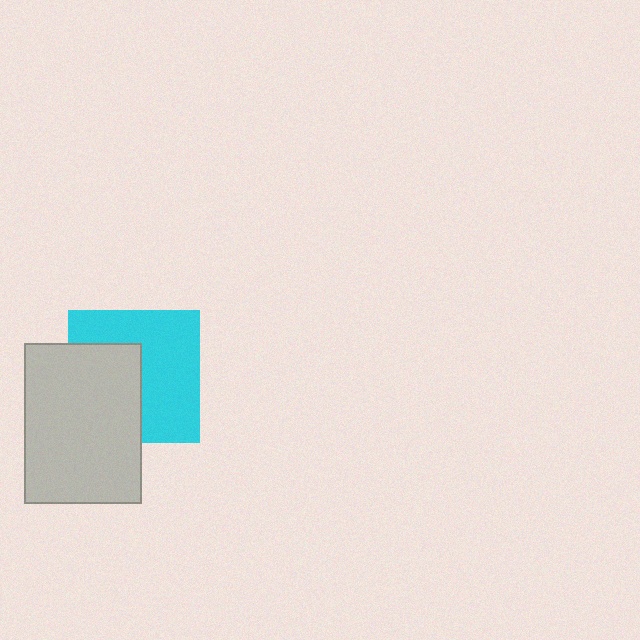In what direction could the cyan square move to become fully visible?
The cyan square could move right. That would shift it out from behind the light gray rectangle entirely.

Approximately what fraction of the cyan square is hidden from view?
Roughly 42% of the cyan square is hidden behind the light gray rectangle.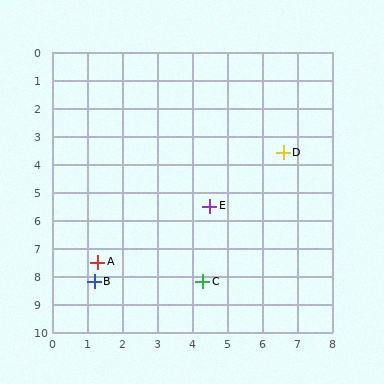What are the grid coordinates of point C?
Point C is at approximately (4.3, 8.2).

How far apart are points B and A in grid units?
Points B and A are about 0.7 grid units apart.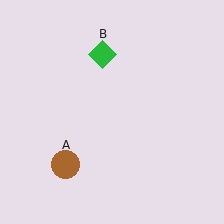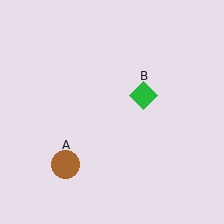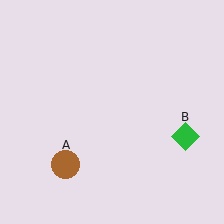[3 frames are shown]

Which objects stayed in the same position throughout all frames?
Brown circle (object A) remained stationary.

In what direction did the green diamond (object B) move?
The green diamond (object B) moved down and to the right.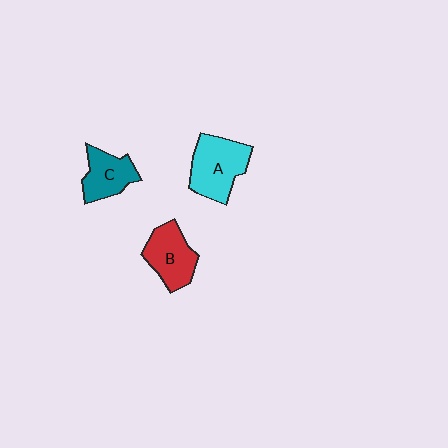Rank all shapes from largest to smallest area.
From largest to smallest: A (cyan), B (red), C (teal).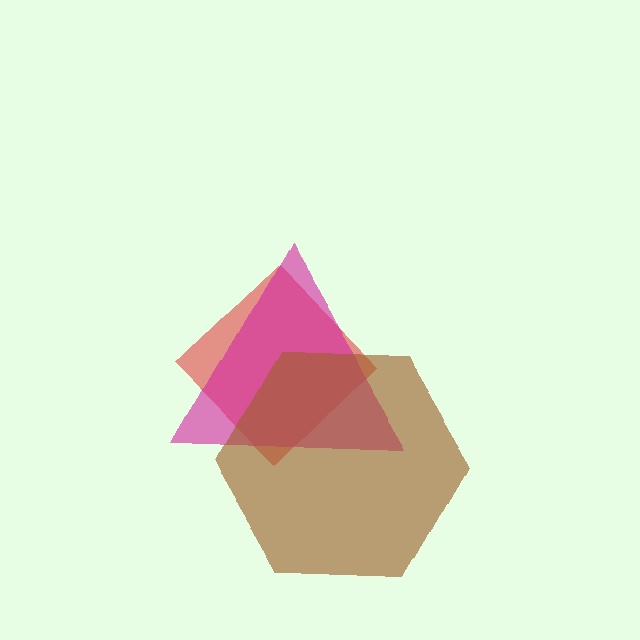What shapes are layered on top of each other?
The layered shapes are: a red diamond, a magenta triangle, a brown hexagon.